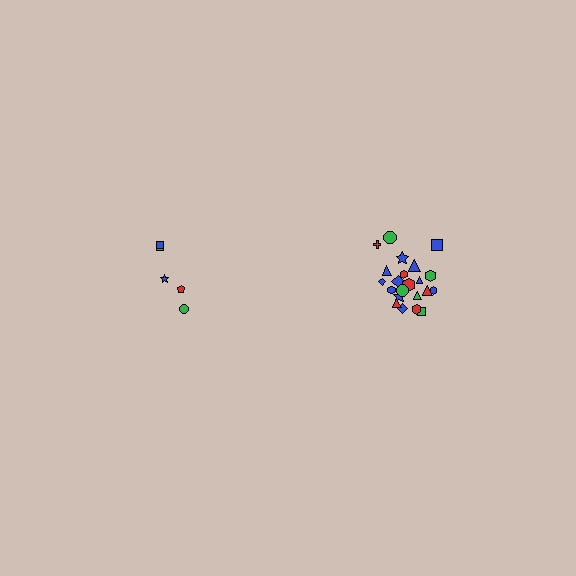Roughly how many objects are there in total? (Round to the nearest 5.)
Roughly 25 objects in total.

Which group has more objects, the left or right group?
The right group.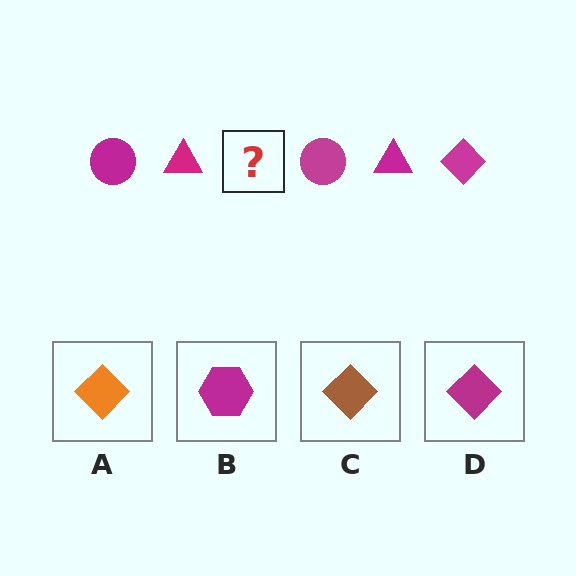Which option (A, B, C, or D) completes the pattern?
D.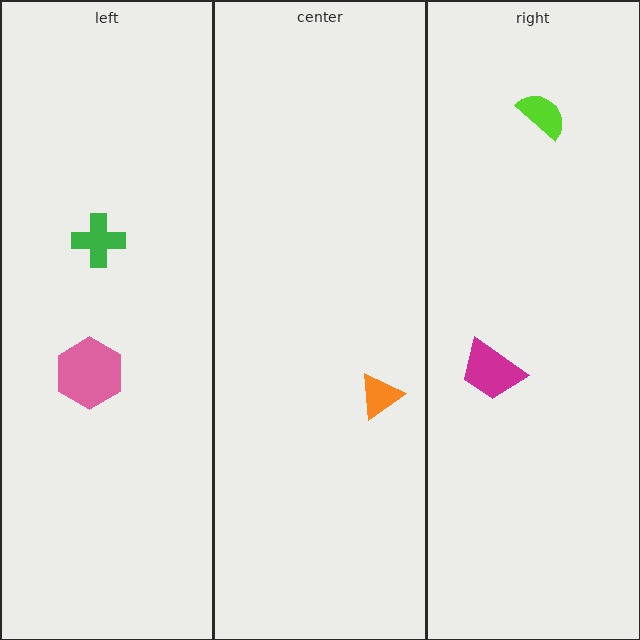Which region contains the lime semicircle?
The right region.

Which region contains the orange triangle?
The center region.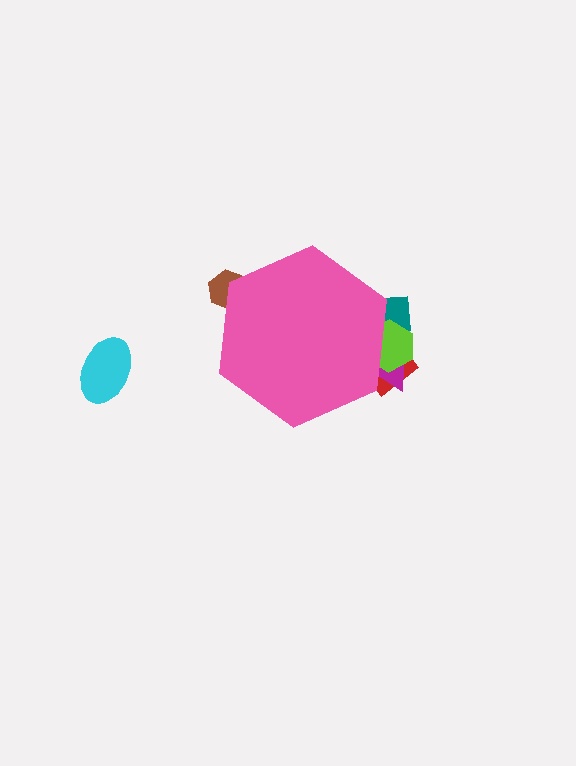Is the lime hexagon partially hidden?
Yes, the lime hexagon is partially hidden behind the pink hexagon.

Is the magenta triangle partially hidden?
Yes, the magenta triangle is partially hidden behind the pink hexagon.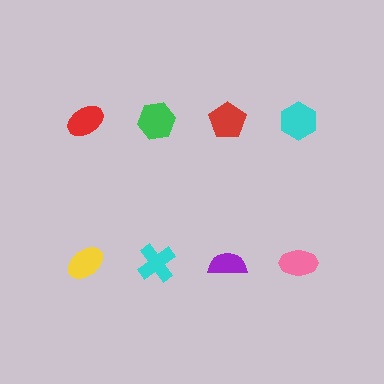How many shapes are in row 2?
4 shapes.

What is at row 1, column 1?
A red ellipse.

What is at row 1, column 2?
A green hexagon.